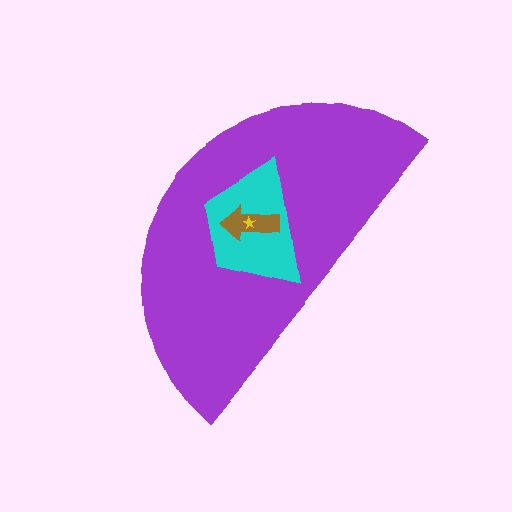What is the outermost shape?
The purple semicircle.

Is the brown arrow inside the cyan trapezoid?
Yes.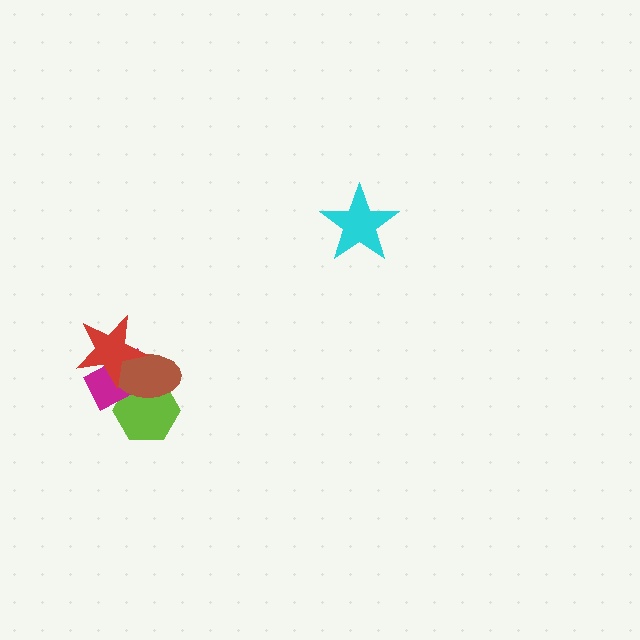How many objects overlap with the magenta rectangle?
3 objects overlap with the magenta rectangle.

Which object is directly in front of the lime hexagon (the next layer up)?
The magenta rectangle is directly in front of the lime hexagon.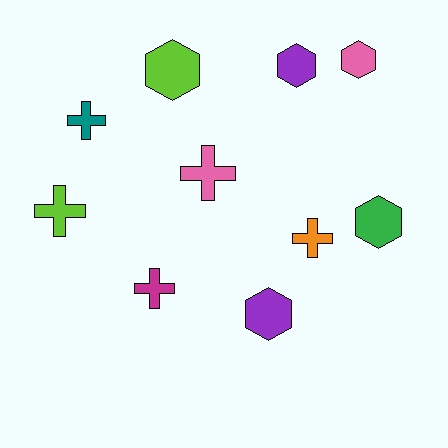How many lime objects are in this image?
There are 2 lime objects.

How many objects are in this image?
There are 10 objects.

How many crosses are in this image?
There are 5 crosses.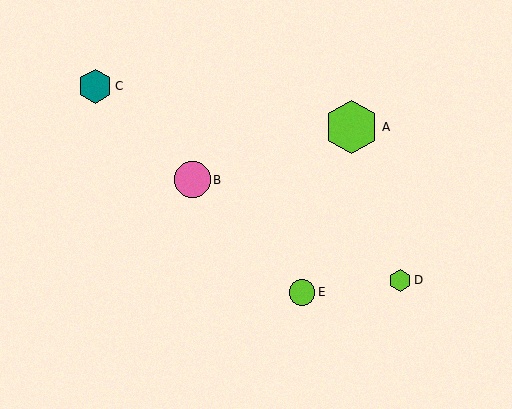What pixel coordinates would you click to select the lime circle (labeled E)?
Click at (302, 292) to select the lime circle E.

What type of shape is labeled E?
Shape E is a lime circle.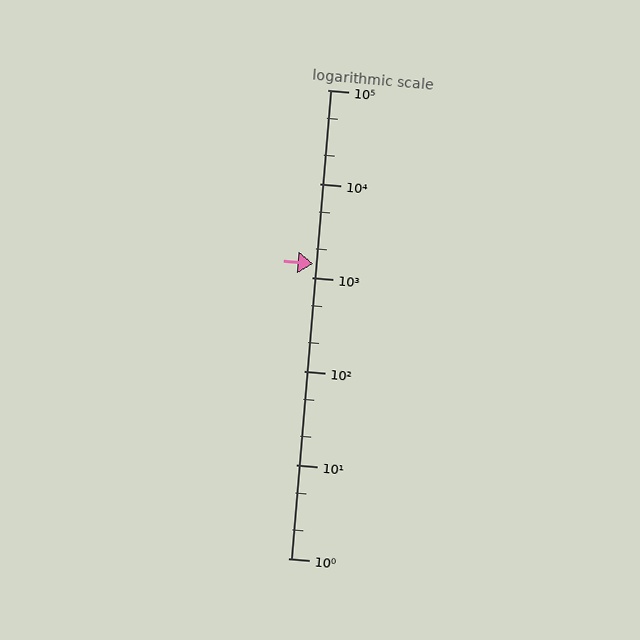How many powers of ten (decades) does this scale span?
The scale spans 5 decades, from 1 to 100000.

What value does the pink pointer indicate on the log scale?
The pointer indicates approximately 1400.